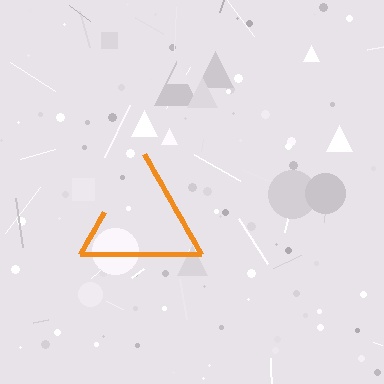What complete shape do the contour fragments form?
The contour fragments form a triangle.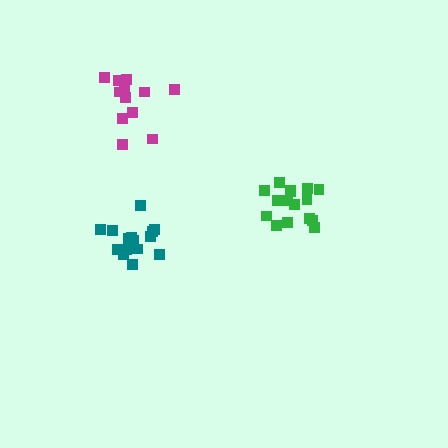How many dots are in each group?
Group 1: 16 dots, Group 2: 15 dots, Group 3: 12 dots (43 total).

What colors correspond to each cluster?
The clusters are colored: green, teal, magenta.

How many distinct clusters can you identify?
There are 3 distinct clusters.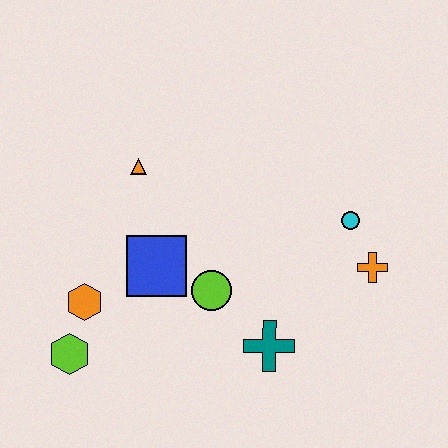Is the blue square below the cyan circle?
Yes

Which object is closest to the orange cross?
The cyan circle is closest to the orange cross.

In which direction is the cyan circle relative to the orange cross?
The cyan circle is above the orange cross.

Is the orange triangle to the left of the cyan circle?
Yes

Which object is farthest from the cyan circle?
The lime hexagon is farthest from the cyan circle.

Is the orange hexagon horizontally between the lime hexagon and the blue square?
Yes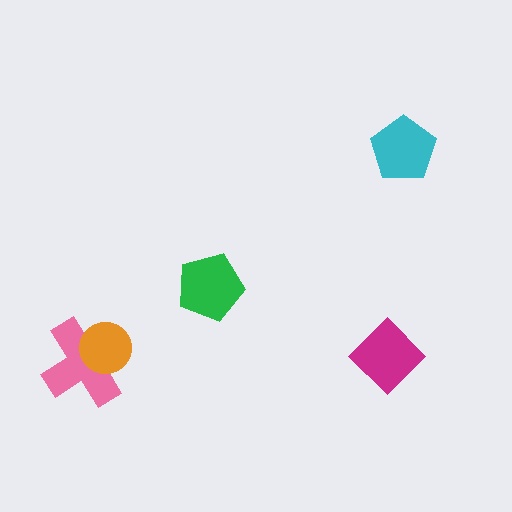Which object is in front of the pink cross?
The orange circle is in front of the pink cross.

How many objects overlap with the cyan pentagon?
0 objects overlap with the cyan pentagon.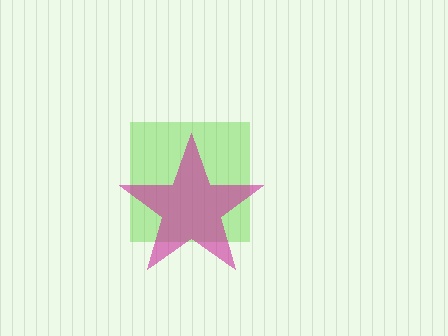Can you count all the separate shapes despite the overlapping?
Yes, there are 2 separate shapes.